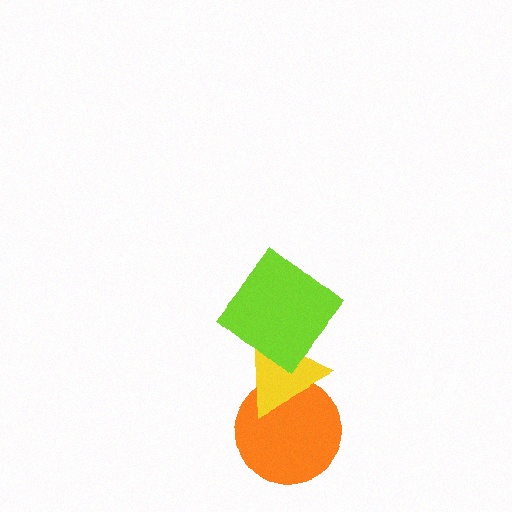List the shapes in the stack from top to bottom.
From top to bottom: the lime diamond, the yellow triangle, the orange circle.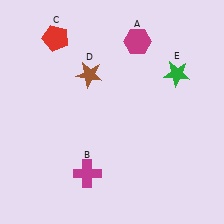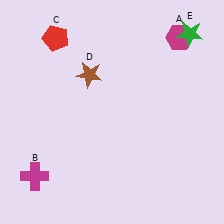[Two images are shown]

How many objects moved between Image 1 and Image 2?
3 objects moved between the two images.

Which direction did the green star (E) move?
The green star (E) moved up.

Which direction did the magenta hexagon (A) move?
The magenta hexagon (A) moved right.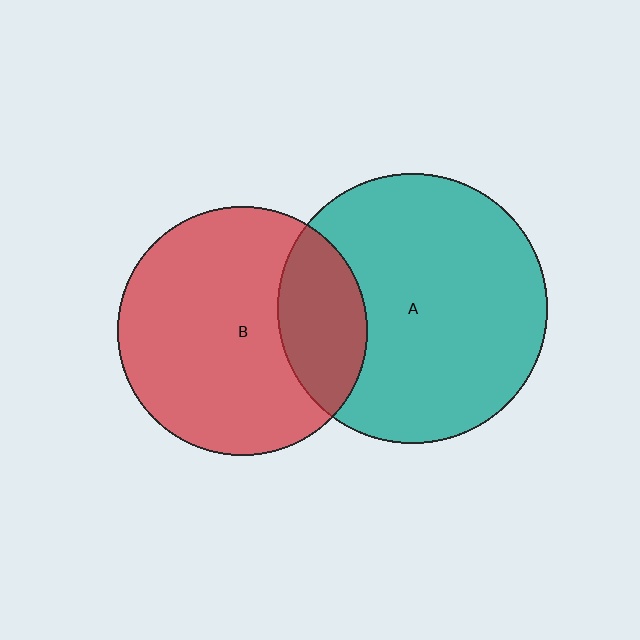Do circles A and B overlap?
Yes.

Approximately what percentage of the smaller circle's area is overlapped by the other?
Approximately 25%.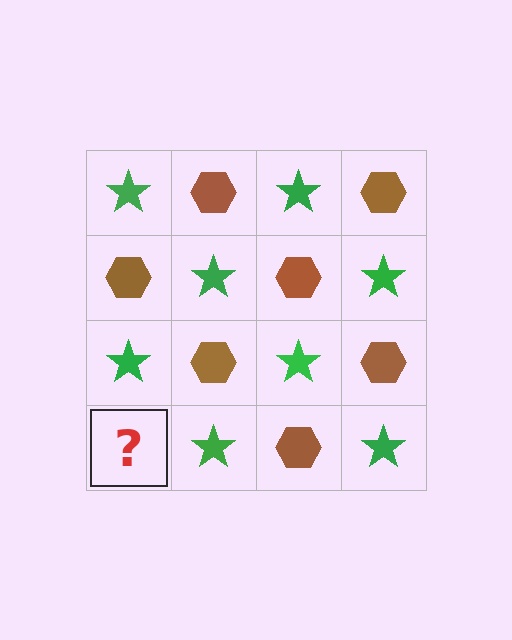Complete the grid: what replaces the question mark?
The question mark should be replaced with a brown hexagon.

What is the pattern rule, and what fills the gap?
The rule is that it alternates green star and brown hexagon in a checkerboard pattern. The gap should be filled with a brown hexagon.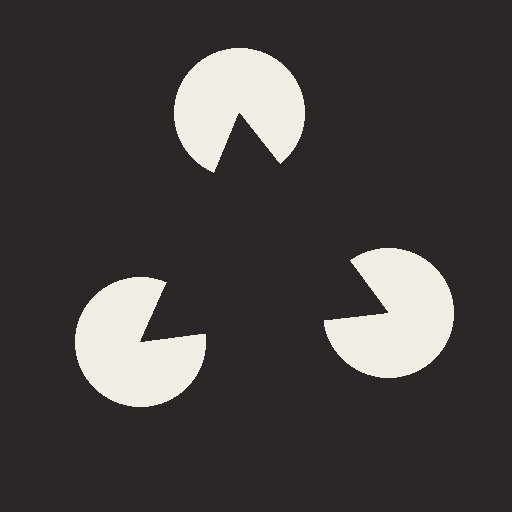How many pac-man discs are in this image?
There are 3 — one at each vertex of the illusory triangle.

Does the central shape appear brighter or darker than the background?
It typically appears slightly darker than the background, even though no actual brightness change is drawn.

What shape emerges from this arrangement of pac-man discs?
An illusory triangle — its edges are inferred from the aligned wedge cuts in the pac-man discs, not physically drawn.